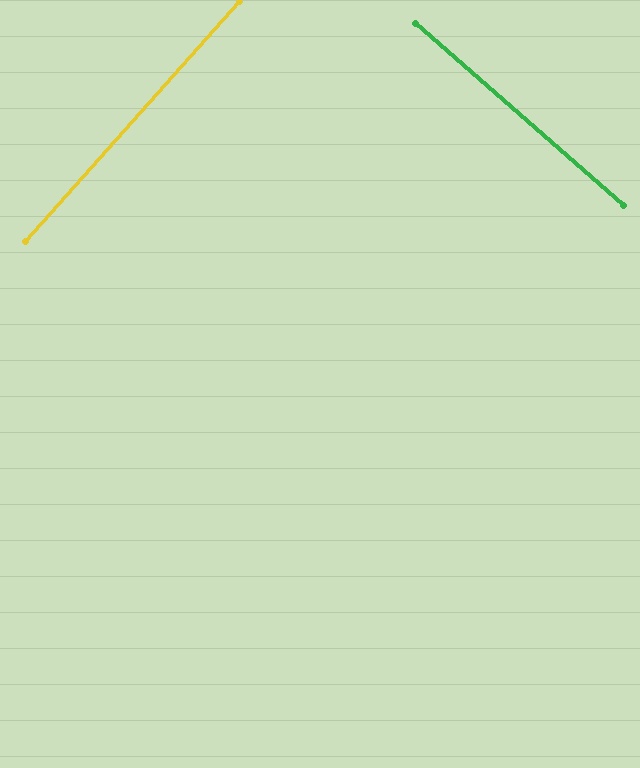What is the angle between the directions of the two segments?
Approximately 89 degrees.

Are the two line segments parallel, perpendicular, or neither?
Perpendicular — they meet at approximately 89°.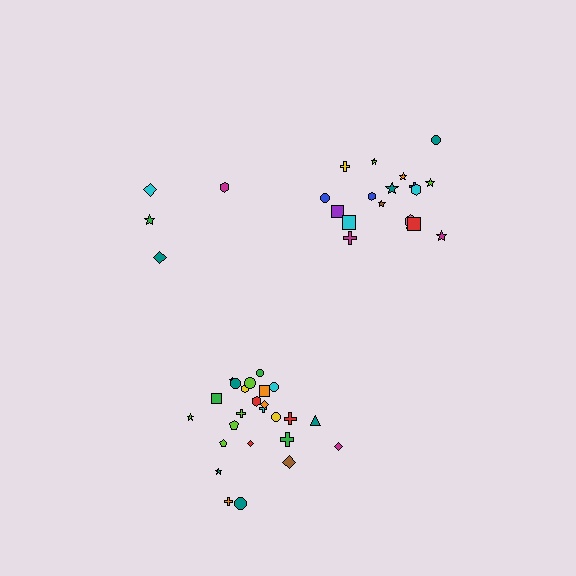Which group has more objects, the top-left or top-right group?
The top-right group.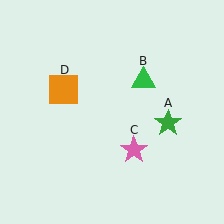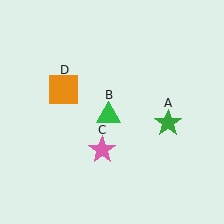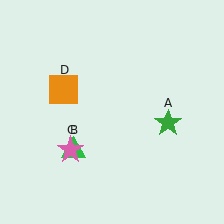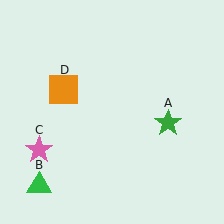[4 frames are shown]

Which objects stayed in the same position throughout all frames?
Green star (object A) and orange square (object D) remained stationary.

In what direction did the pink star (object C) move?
The pink star (object C) moved left.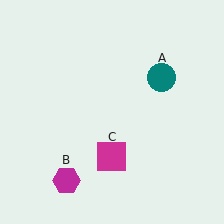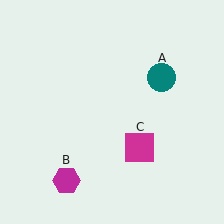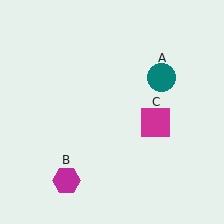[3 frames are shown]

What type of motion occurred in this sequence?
The magenta square (object C) rotated counterclockwise around the center of the scene.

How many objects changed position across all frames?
1 object changed position: magenta square (object C).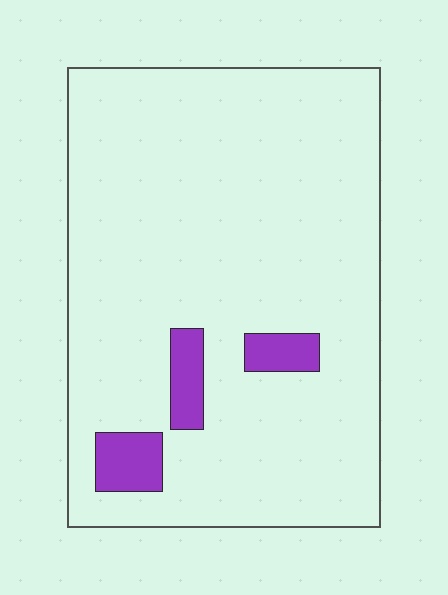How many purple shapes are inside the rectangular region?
3.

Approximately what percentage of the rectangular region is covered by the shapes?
Approximately 5%.